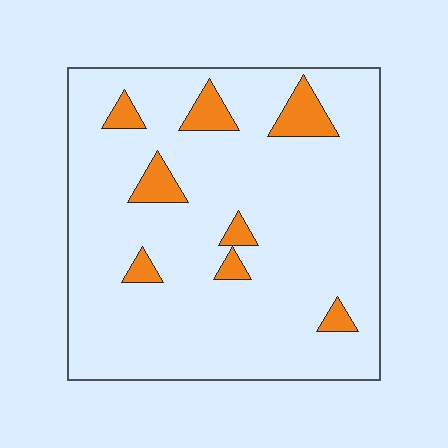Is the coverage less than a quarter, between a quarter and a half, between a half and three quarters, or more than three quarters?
Less than a quarter.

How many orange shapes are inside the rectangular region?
8.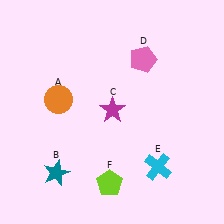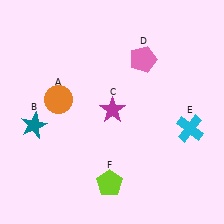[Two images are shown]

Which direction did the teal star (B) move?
The teal star (B) moved up.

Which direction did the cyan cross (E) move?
The cyan cross (E) moved up.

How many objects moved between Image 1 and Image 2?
2 objects moved between the two images.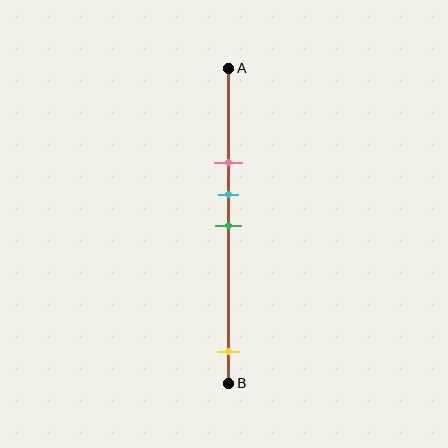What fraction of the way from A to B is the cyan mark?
The cyan mark is approximately 40% (0.4) of the way from A to B.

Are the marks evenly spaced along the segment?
No, the marks are not evenly spaced.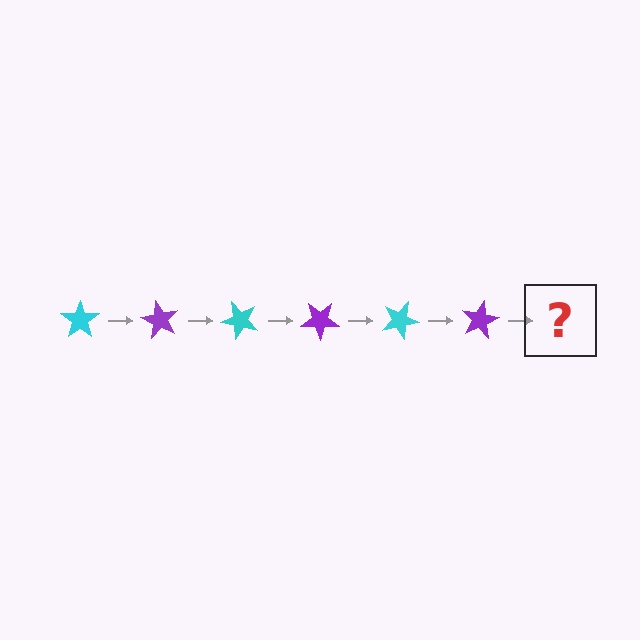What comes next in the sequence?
The next element should be a cyan star, rotated 360 degrees from the start.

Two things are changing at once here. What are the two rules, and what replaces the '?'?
The two rules are that it rotates 60 degrees each step and the color cycles through cyan and purple. The '?' should be a cyan star, rotated 360 degrees from the start.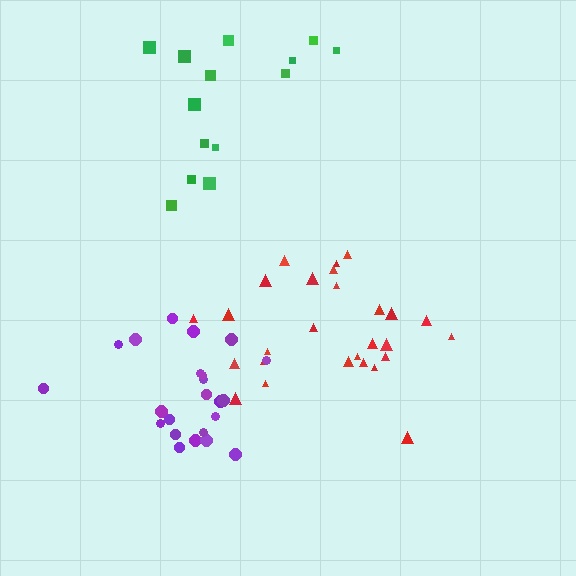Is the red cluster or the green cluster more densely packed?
Red.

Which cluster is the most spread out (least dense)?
Green.